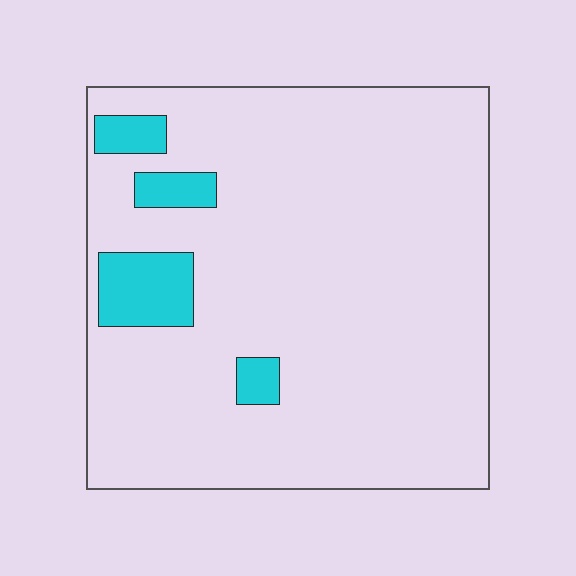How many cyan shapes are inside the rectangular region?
4.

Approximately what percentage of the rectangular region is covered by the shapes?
Approximately 10%.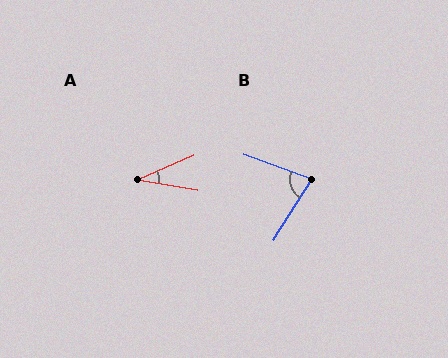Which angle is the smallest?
A, at approximately 33 degrees.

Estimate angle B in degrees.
Approximately 78 degrees.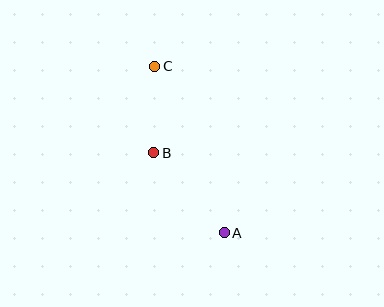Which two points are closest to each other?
Points B and C are closest to each other.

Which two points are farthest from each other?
Points A and C are farthest from each other.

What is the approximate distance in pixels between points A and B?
The distance between A and B is approximately 107 pixels.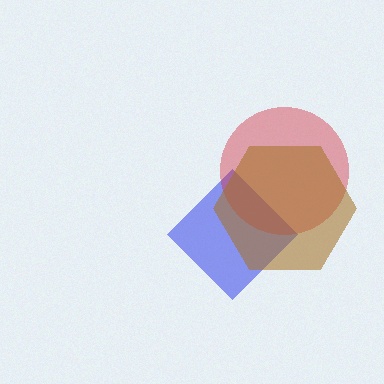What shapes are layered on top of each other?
The layered shapes are: a blue diamond, a red circle, a brown hexagon.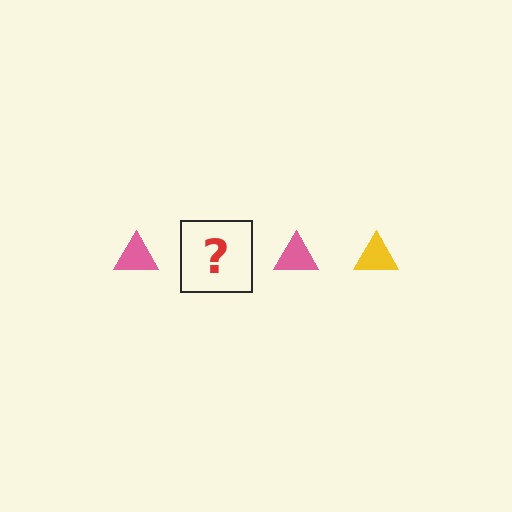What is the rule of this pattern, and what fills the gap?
The rule is that the pattern cycles through pink, yellow triangles. The gap should be filled with a yellow triangle.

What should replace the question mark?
The question mark should be replaced with a yellow triangle.